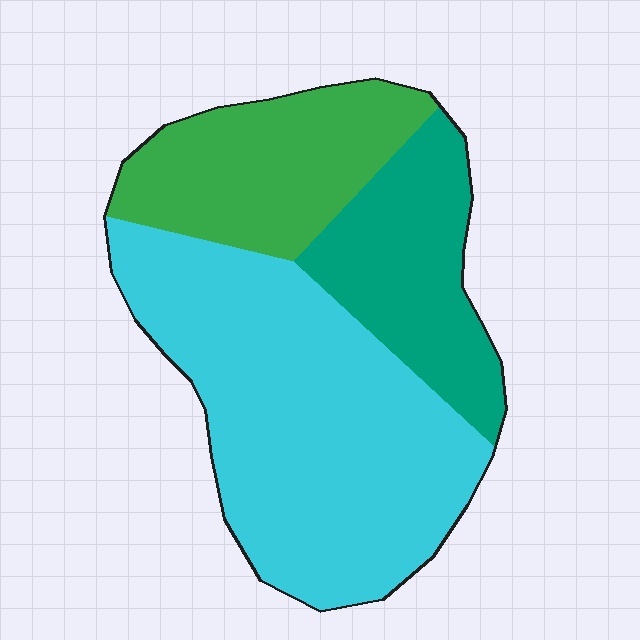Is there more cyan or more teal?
Cyan.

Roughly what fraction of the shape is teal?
Teal covers roughly 20% of the shape.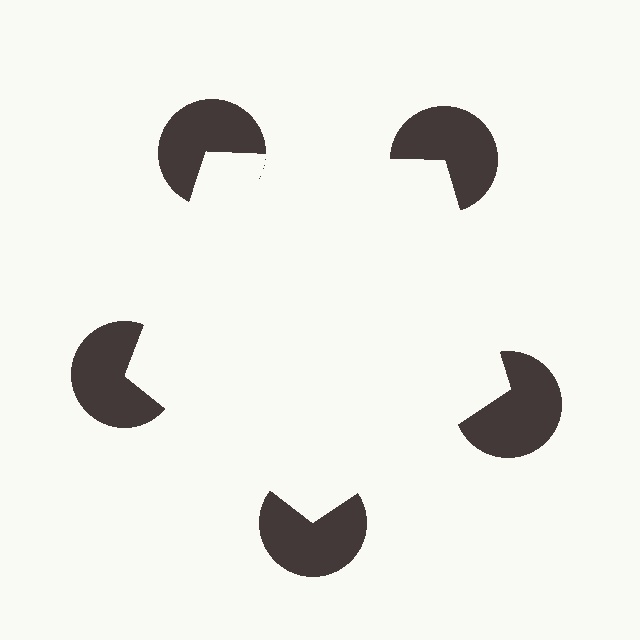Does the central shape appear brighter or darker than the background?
It typically appears slightly brighter than the background, even though no actual brightness change is drawn.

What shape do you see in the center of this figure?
An illusory pentagon — its edges are inferred from the aligned wedge cuts in the pac-man discs, not physically drawn.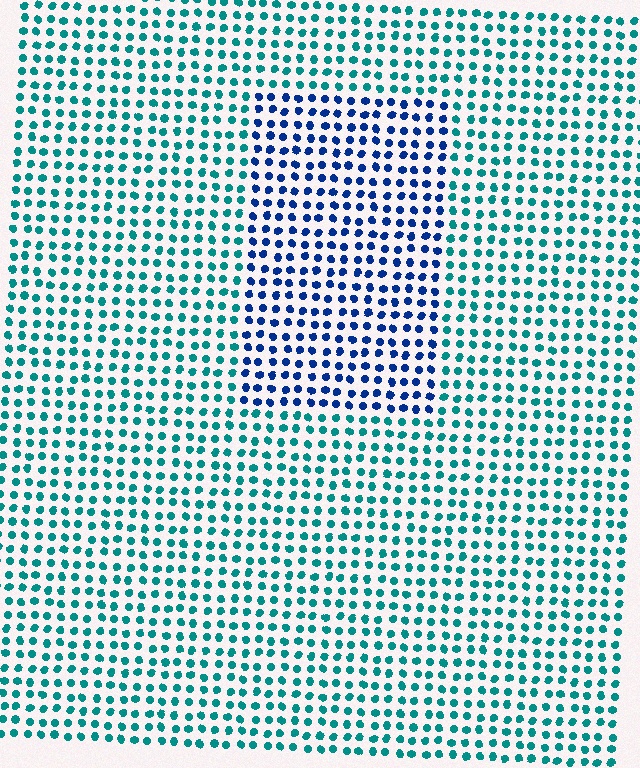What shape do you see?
I see a rectangle.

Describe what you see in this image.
The image is filled with small teal elements in a uniform arrangement. A rectangle-shaped region is visible where the elements are tinted to a slightly different hue, forming a subtle color boundary.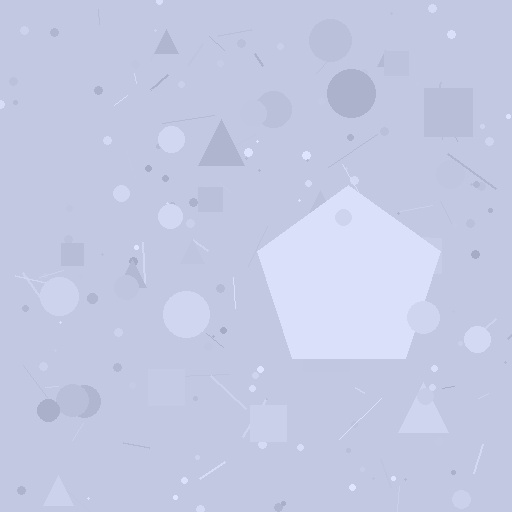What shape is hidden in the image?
A pentagon is hidden in the image.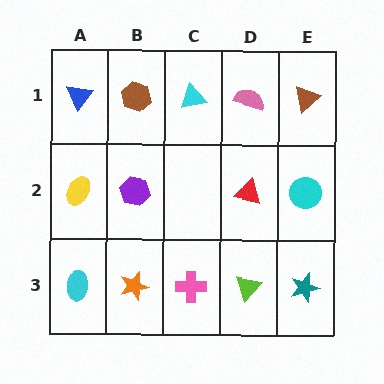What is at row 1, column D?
A pink semicircle.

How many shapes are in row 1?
5 shapes.